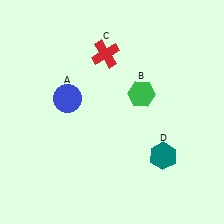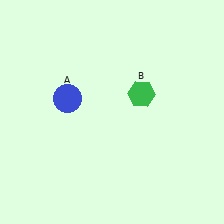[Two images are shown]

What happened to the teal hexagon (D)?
The teal hexagon (D) was removed in Image 2. It was in the bottom-right area of Image 1.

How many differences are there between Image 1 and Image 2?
There are 2 differences between the two images.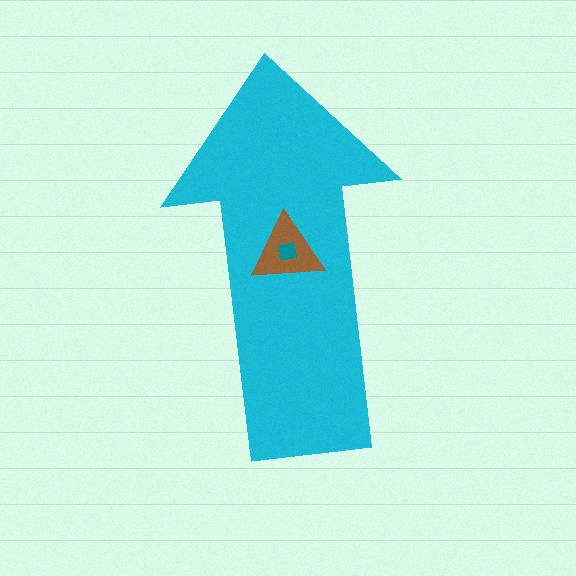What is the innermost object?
The teal square.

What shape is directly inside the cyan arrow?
The brown triangle.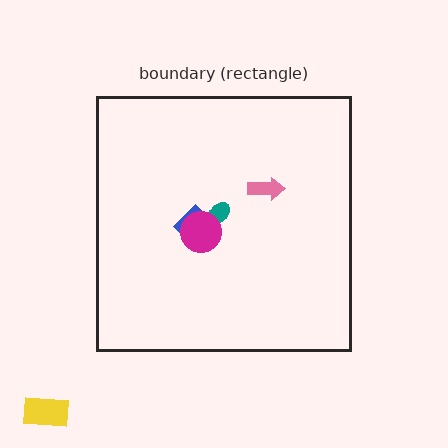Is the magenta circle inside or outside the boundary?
Inside.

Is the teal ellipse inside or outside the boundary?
Inside.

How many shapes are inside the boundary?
4 inside, 1 outside.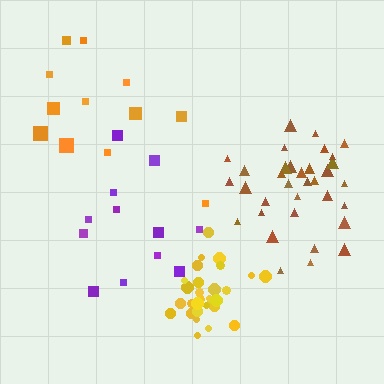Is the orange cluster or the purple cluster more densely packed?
Purple.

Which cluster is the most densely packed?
Yellow.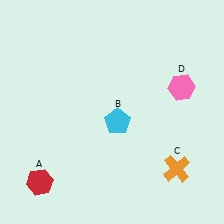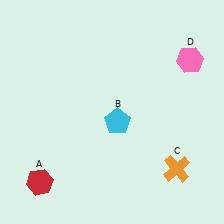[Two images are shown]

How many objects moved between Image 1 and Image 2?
1 object moved between the two images.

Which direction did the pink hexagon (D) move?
The pink hexagon (D) moved up.